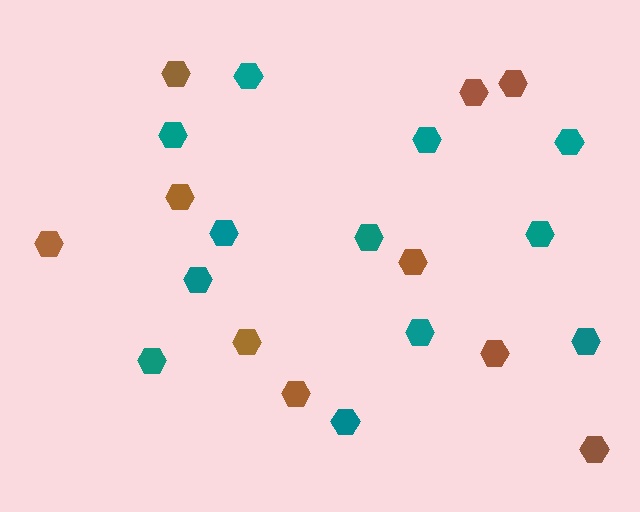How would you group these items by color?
There are 2 groups: one group of teal hexagons (12) and one group of brown hexagons (10).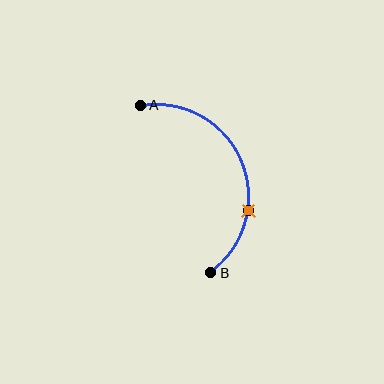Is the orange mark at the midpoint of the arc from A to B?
No. The orange mark lies on the arc but is closer to endpoint B. The arc midpoint would be at the point on the curve equidistant along the arc from both A and B.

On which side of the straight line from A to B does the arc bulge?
The arc bulges to the right of the straight line connecting A and B.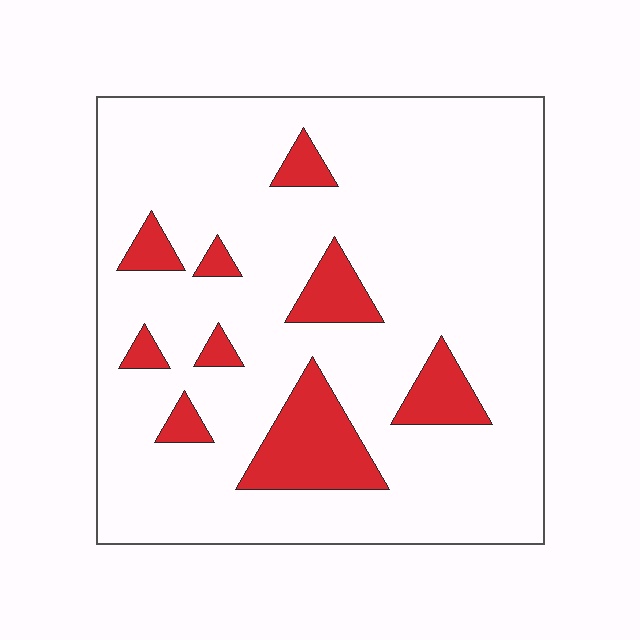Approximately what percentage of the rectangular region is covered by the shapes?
Approximately 15%.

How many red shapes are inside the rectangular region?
9.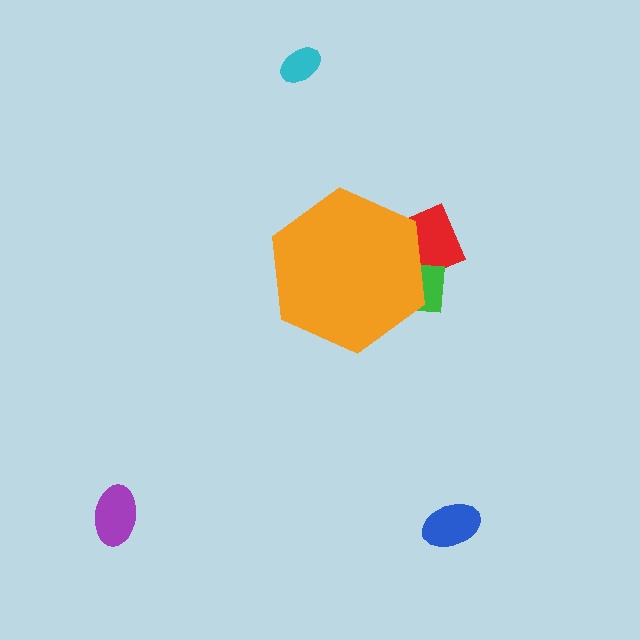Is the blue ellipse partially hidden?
No, the blue ellipse is fully visible.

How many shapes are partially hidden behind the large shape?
2 shapes are partially hidden.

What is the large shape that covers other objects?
An orange hexagon.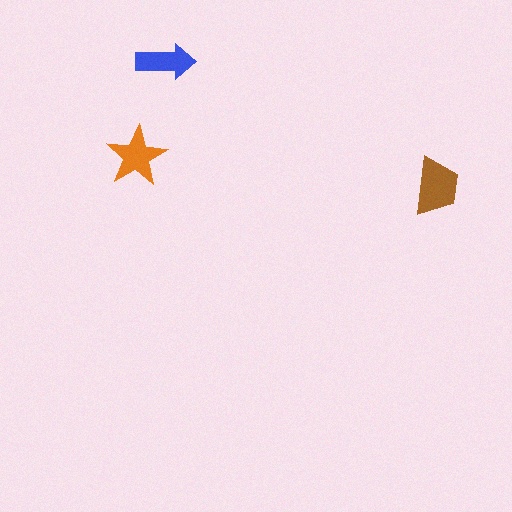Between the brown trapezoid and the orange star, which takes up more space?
The brown trapezoid.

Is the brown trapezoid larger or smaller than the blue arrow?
Larger.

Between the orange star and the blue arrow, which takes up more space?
The orange star.